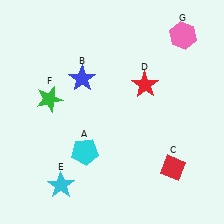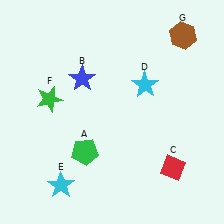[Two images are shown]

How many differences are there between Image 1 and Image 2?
There are 3 differences between the two images.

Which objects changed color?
A changed from cyan to green. D changed from red to cyan. G changed from pink to brown.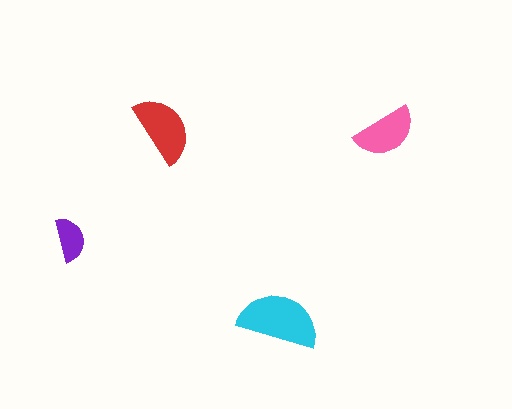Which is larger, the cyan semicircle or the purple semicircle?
The cyan one.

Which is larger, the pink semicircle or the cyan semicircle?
The cyan one.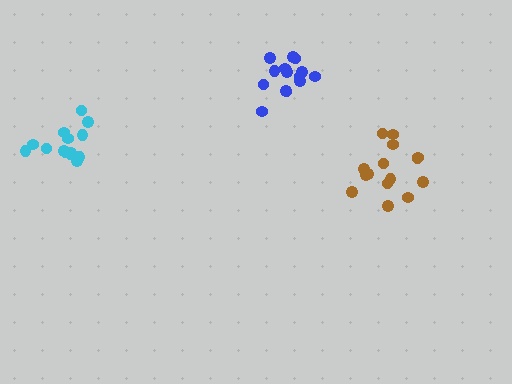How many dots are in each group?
Group 1: 15 dots, Group 2: 15 dots, Group 3: 14 dots (44 total).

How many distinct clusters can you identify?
There are 3 distinct clusters.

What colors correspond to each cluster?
The clusters are colored: brown, cyan, blue.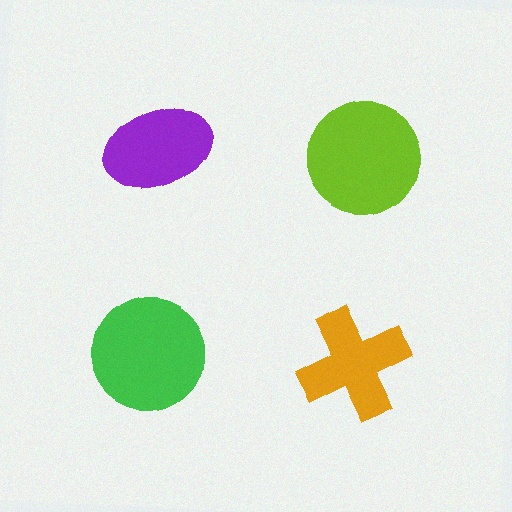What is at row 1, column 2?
A lime circle.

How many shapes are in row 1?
2 shapes.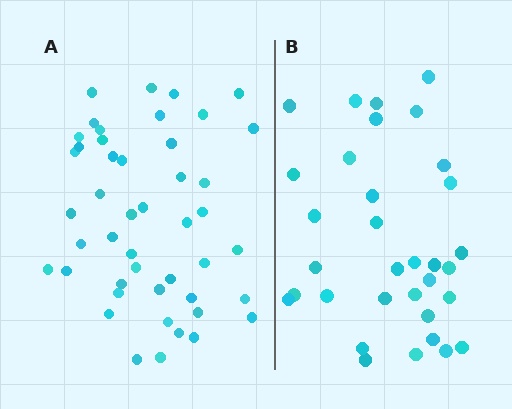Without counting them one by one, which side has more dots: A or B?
Region A (the left region) has more dots.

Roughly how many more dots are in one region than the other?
Region A has approximately 15 more dots than region B.